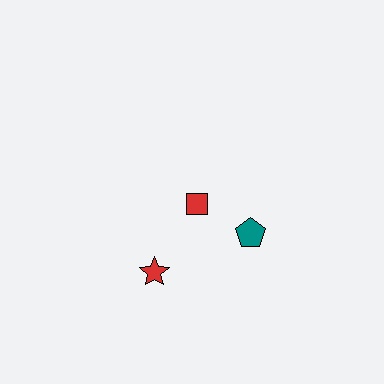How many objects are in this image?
There are 3 objects.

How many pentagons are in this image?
There is 1 pentagon.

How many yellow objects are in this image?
There are no yellow objects.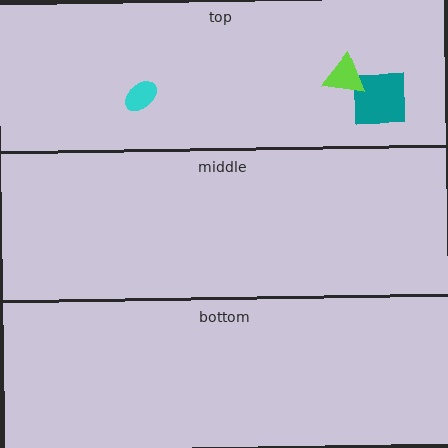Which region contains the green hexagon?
The top region.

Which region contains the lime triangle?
The top region.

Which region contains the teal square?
The top region.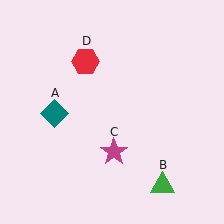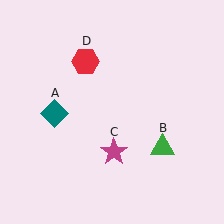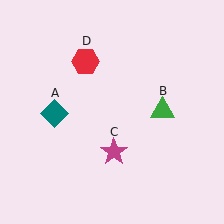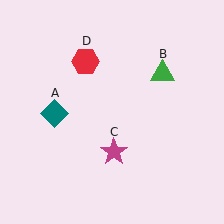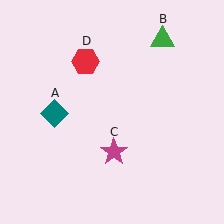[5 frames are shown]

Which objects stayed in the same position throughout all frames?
Teal diamond (object A) and magenta star (object C) and red hexagon (object D) remained stationary.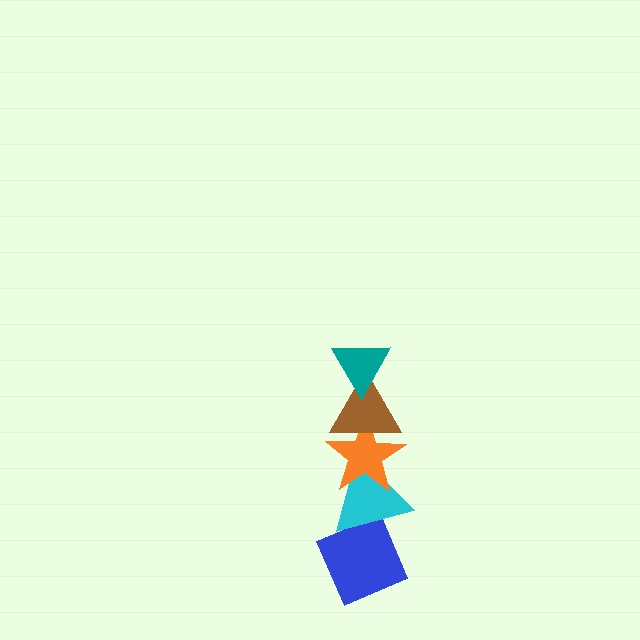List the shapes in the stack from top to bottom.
From top to bottom: the teal triangle, the brown triangle, the orange star, the cyan triangle, the blue diamond.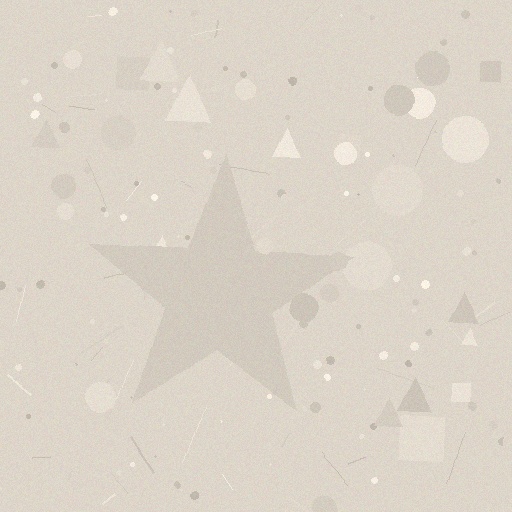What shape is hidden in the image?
A star is hidden in the image.